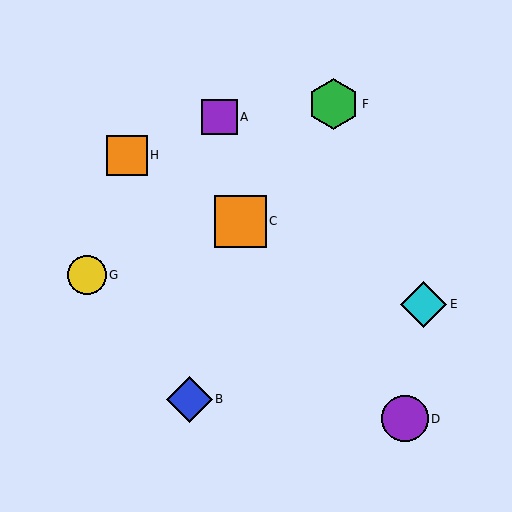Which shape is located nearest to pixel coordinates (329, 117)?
The green hexagon (labeled F) at (334, 104) is nearest to that location.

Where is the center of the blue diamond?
The center of the blue diamond is at (189, 399).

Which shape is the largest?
The orange square (labeled C) is the largest.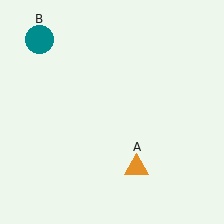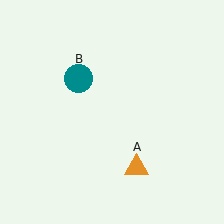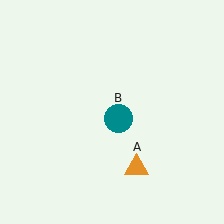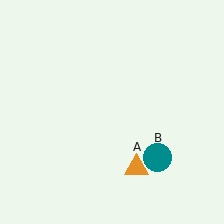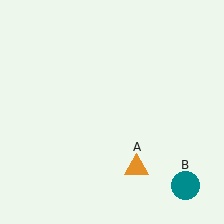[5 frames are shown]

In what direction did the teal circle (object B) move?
The teal circle (object B) moved down and to the right.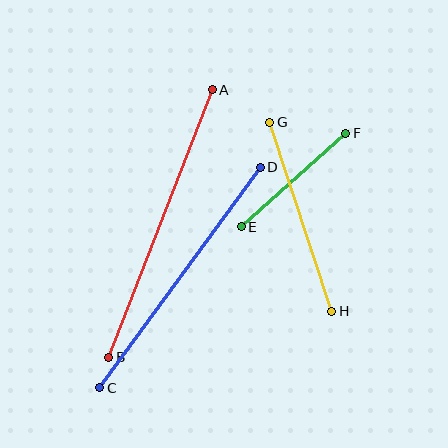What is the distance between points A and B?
The distance is approximately 287 pixels.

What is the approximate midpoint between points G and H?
The midpoint is at approximately (301, 217) pixels.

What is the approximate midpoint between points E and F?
The midpoint is at approximately (293, 180) pixels.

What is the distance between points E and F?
The distance is approximately 140 pixels.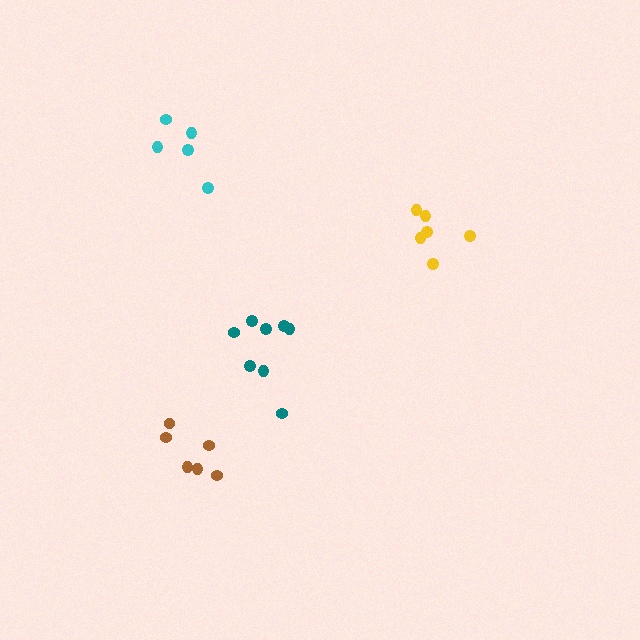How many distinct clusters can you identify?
There are 4 distinct clusters.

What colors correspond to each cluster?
The clusters are colored: yellow, cyan, teal, brown.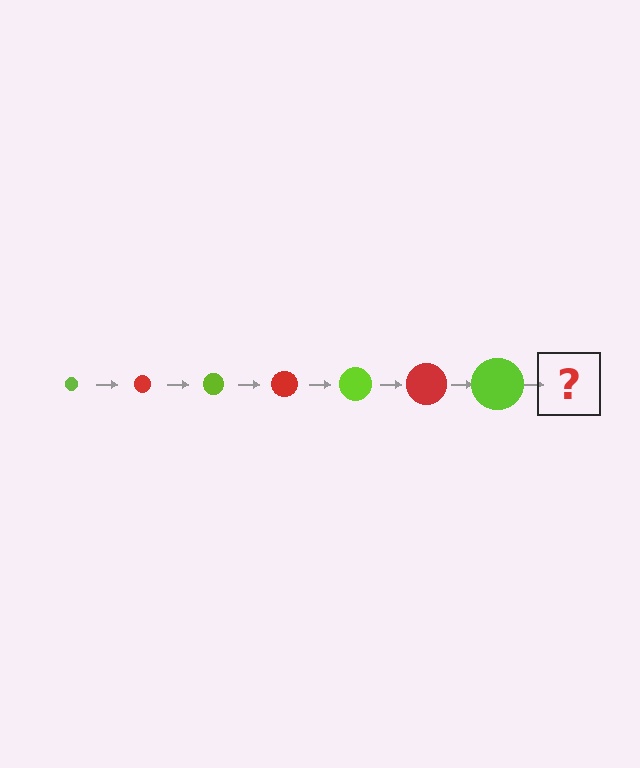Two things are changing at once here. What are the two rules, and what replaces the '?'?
The two rules are that the circle grows larger each step and the color cycles through lime and red. The '?' should be a red circle, larger than the previous one.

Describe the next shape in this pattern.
It should be a red circle, larger than the previous one.